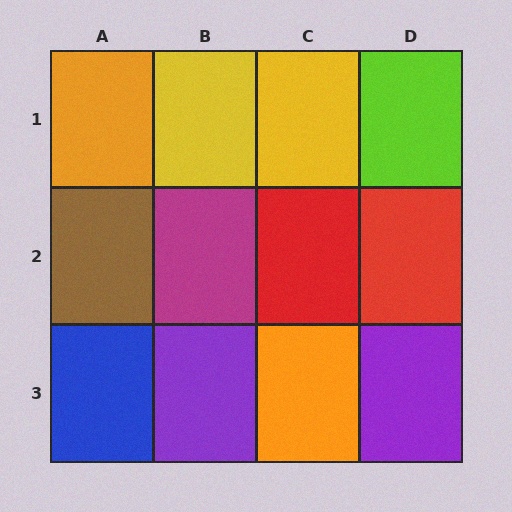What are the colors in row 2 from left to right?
Brown, magenta, red, red.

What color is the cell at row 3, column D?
Purple.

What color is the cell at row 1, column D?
Lime.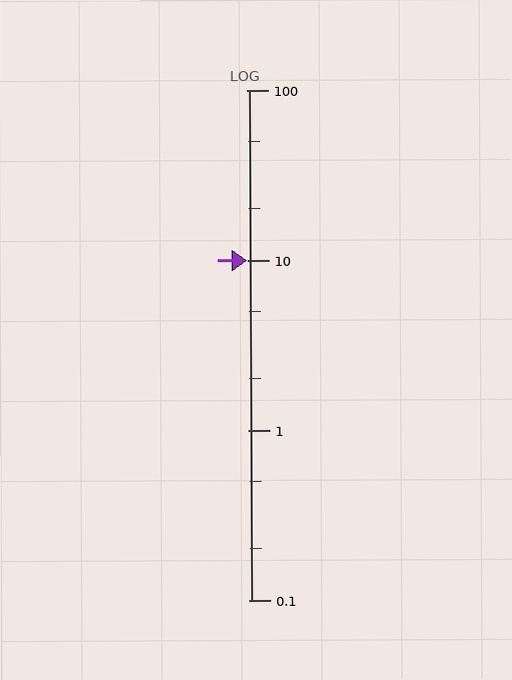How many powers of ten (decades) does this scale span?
The scale spans 3 decades, from 0.1 to 100.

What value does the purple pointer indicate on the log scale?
The pointer indicates approximately 10.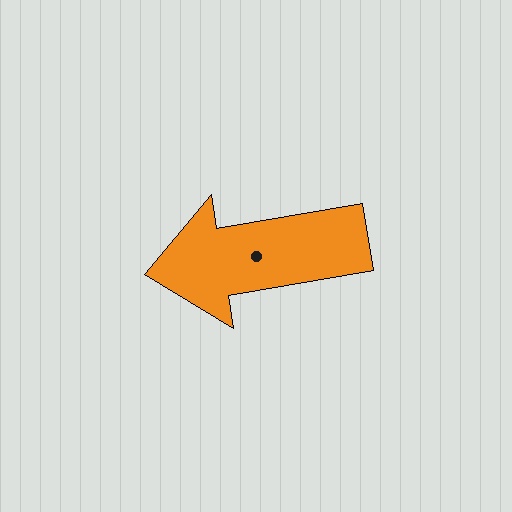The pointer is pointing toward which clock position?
Roughly 9 o'clock.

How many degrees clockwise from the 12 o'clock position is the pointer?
Approximately 261 degrees.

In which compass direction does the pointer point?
West.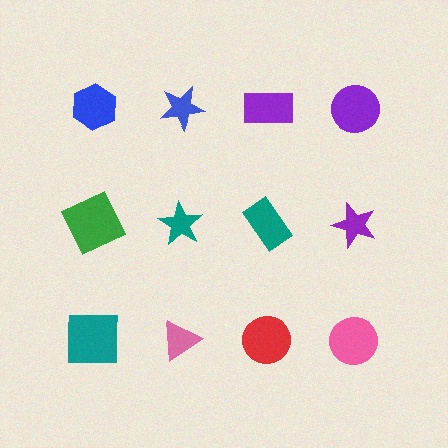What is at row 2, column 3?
A teal rectangle.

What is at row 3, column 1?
A teal square.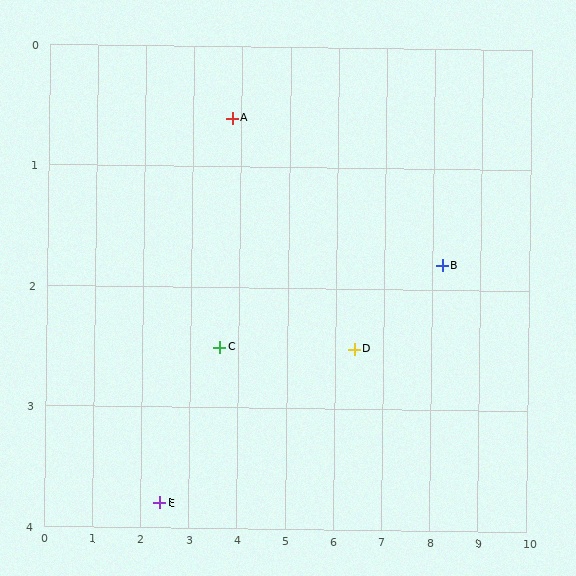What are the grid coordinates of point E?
Point E is at approximately (2.4, 3.8).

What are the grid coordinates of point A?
Point A is at approximately (3.8, 0.6).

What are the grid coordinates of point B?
Point B is at approximately (8.2, 1.8).